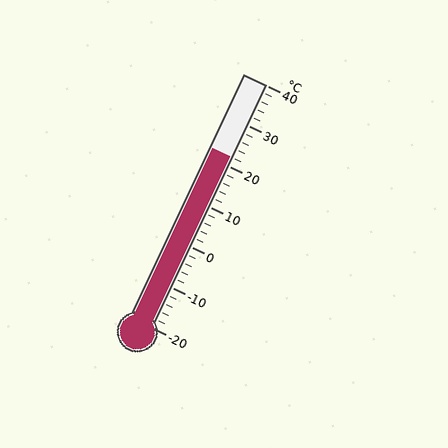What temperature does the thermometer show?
The thermometer shows approximately 22°C.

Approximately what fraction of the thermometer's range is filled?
The thermometer is filled to approximately 70% of its range.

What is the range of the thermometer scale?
The thermometer scale ranges from -20°C to 40°C.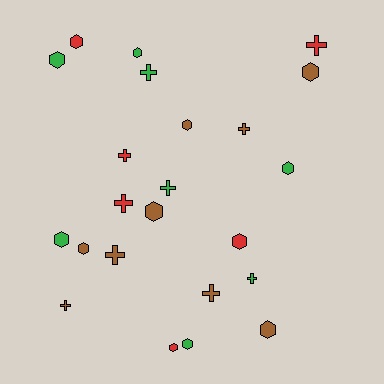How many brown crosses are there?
There are 4 brown crosses.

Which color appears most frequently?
Brown, with 9 objects.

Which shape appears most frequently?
Hexagon, with 13 objects.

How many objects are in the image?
There are 23 objects.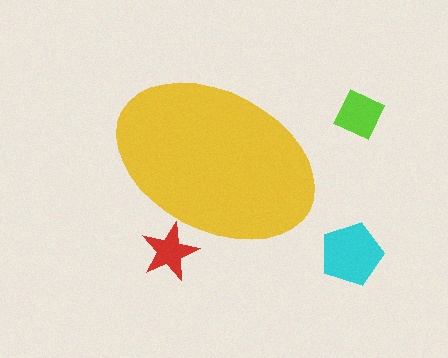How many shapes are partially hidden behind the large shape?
1 shape is partially hidden.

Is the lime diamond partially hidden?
No, the lime diamond is fully visible.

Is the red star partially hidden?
Yes, the red star is partially hidden behind the yellow ellipse.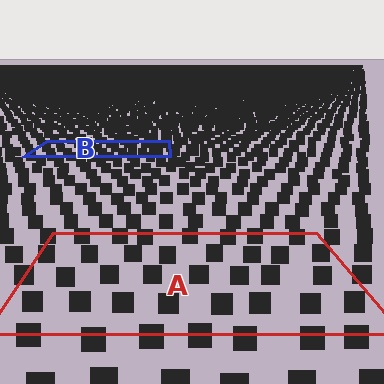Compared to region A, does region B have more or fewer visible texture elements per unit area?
Region B has more texture elements per unit area — they are packed more densely because it is farther away.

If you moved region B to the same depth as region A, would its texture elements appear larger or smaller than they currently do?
They would appear larger. At a closer depth, the same texture elements are projected at a bigger on-screen size.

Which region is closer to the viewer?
Region A is closer. The texture elements there are larger and more spread out.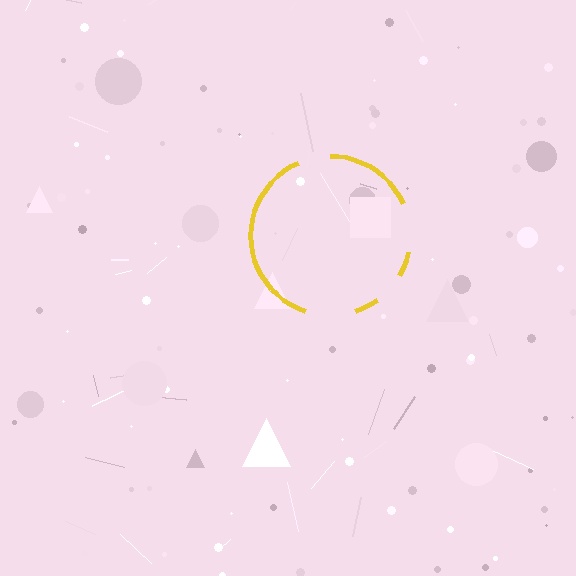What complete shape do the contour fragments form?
The contour fragments form a circle.